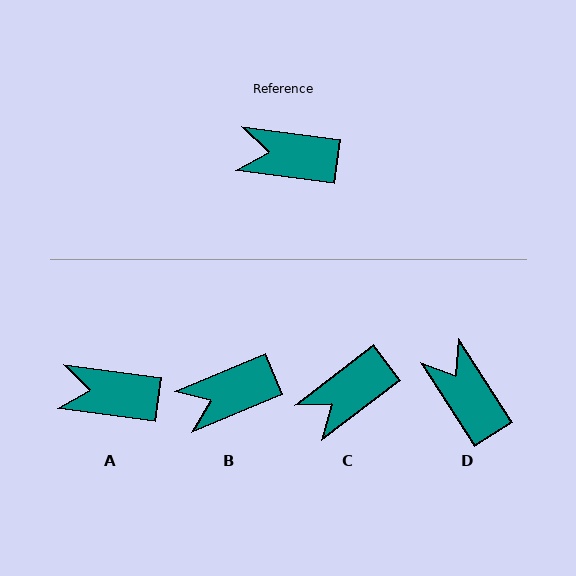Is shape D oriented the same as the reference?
No, it is off by about 50 degrees.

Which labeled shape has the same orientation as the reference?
A.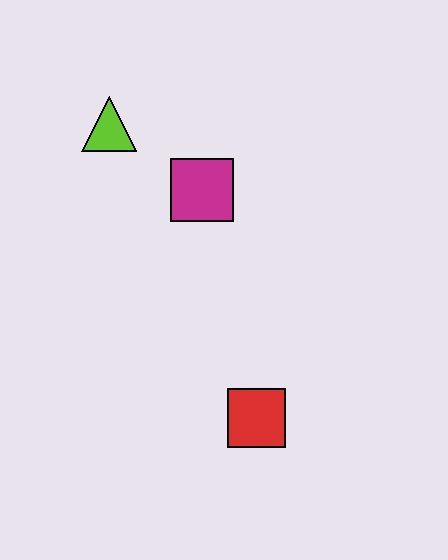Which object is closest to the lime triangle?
The magenta square is closest to the lime triangle.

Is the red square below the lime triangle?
Yes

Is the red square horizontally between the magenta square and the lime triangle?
No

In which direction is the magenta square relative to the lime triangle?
The magenta square is to the right of the lime triangle.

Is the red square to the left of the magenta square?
No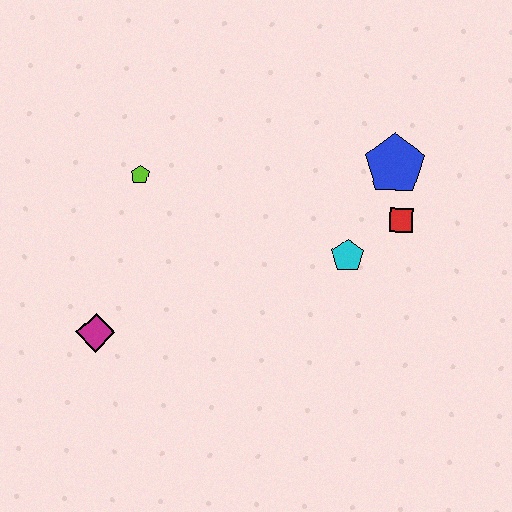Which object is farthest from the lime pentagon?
The red square is farthest from the lime pentagon.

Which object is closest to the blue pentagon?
The red square is closest to the blue pentagon.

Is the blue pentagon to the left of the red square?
Yes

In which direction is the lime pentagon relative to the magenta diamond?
The lime pentagon is above the magenta diamond.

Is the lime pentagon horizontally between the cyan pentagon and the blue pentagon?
No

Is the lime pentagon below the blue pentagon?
Yes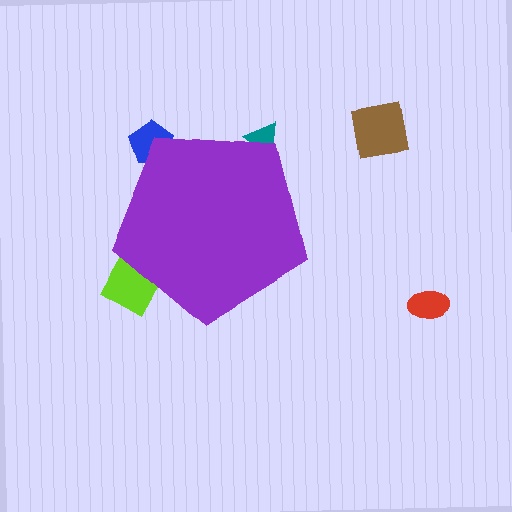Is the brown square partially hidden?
No, the brown square is fully visible.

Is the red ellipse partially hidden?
No, the red ellipse is fully visible.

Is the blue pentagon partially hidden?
Yes, the blue pentagon is partially hidden behind the purple pentagon.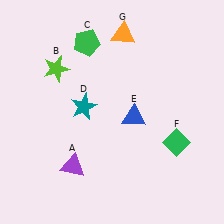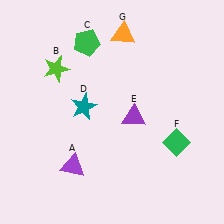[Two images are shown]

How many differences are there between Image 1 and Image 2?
There is 1 difference between the two images.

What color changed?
The triangle (E) changed from blue in Image 1 to purple in Image 2.